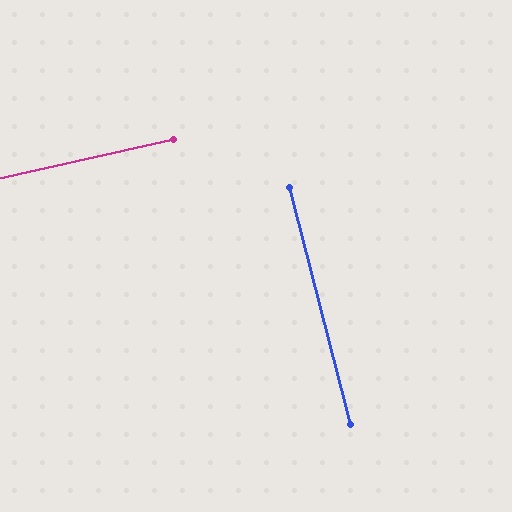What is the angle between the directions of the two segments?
Approximately 88 degrees.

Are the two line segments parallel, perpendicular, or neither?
Perpendicular — they meet at approximately 88°.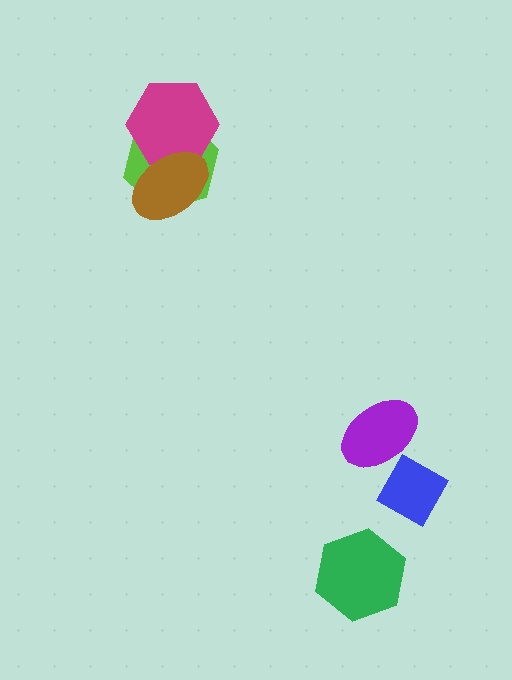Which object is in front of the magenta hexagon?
The brown ellipse is in front of the magenta hexagon.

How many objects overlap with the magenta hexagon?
2 objects overlap with the magenta hexagon.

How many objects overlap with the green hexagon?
0 objects overlap with the green hexagon.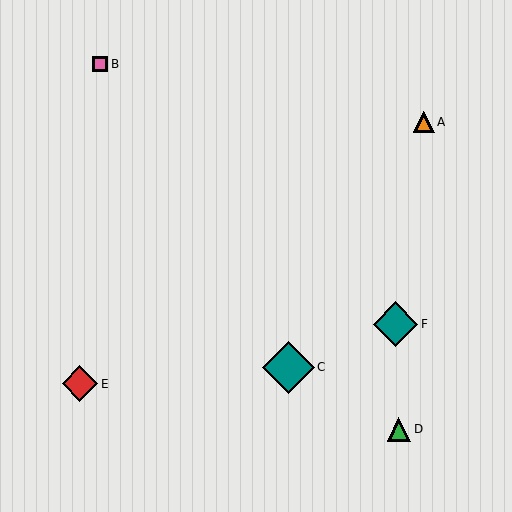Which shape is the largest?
The teal diamond (labeled C) is the largest.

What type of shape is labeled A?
Shape A is an orange triangle.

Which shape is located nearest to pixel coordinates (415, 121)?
The orange triangle (labeled A) at (424, 122) is nearest to that location.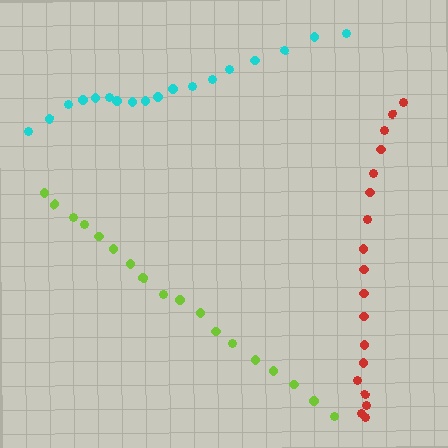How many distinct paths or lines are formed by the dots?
There are 3 distinct paths.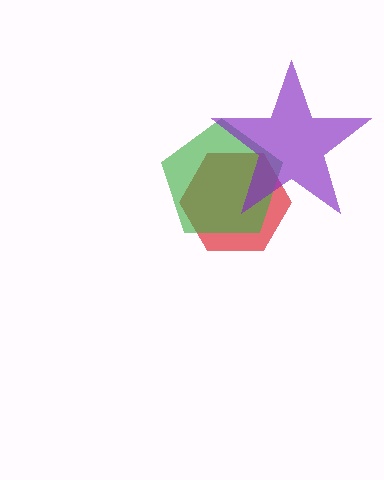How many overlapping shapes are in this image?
There are 3 overlapping shapes in the image.